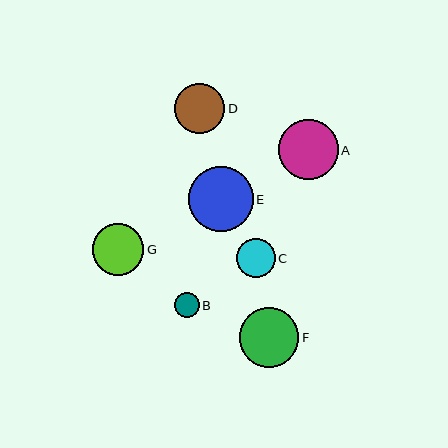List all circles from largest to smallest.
From largest to smallest: E, A, F, G, D, C, B.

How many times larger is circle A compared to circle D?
Circle A is approximately 1.2 times the size of circle D.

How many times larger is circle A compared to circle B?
Circle A is approximately 2.4 times the size of circle B.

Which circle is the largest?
Circle E is the largest with a size of approximately 65 pixels.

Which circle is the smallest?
Circle B is the smallest with a size of approximately 25 pixels.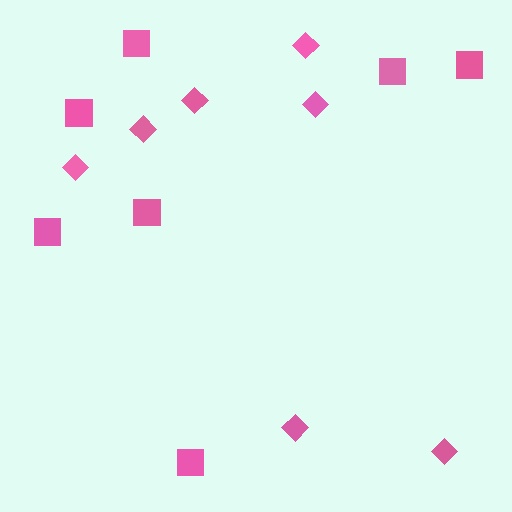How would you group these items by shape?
There are 2 groups: one group of diamonds (7) and one group of squares (7).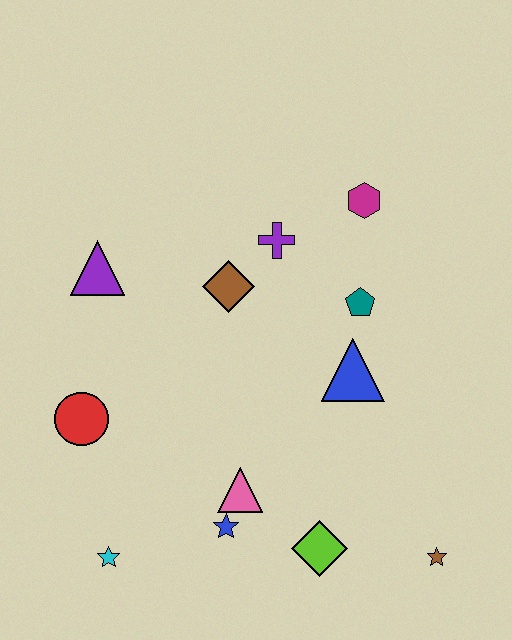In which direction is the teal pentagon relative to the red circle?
The teal pentagon is to the right of the red circle.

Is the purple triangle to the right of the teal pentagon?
No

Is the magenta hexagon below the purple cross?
No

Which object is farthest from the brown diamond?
The brown star is farthest from the brown diamond.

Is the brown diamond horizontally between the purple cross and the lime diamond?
No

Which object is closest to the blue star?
The pink triangle is closest to the blue star.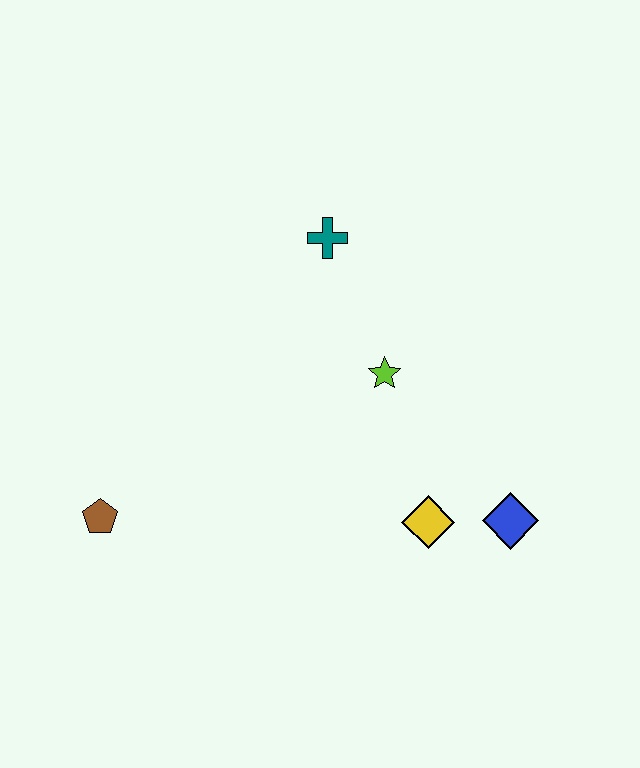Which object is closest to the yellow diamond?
The blue diamond is closest to the yellow diamond.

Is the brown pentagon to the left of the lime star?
Yes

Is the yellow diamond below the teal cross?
Yes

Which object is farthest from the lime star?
The brown pentagon is farthest from the lime star.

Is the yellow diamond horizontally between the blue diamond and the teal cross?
Yes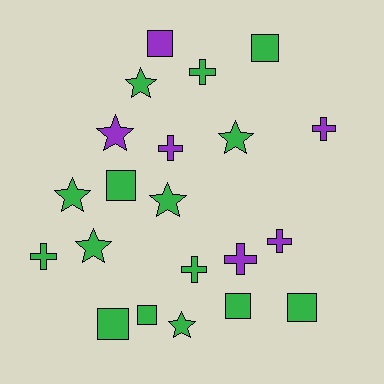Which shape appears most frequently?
Cross, with 7 objects.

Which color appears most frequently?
Green, with 15 objects.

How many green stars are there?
There are 6 green stars.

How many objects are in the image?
There are 21 objects.